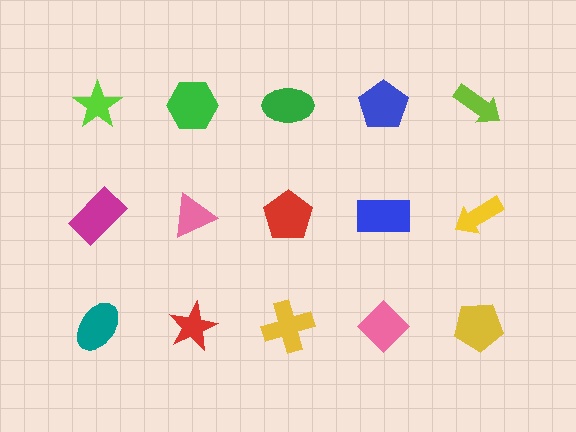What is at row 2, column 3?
A red pentagon.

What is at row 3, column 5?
A yellow pentagon.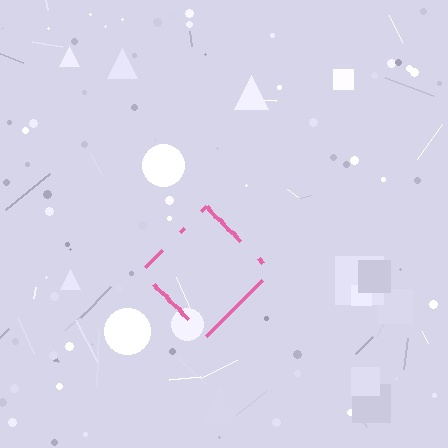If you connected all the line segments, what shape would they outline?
They would outline a diamond.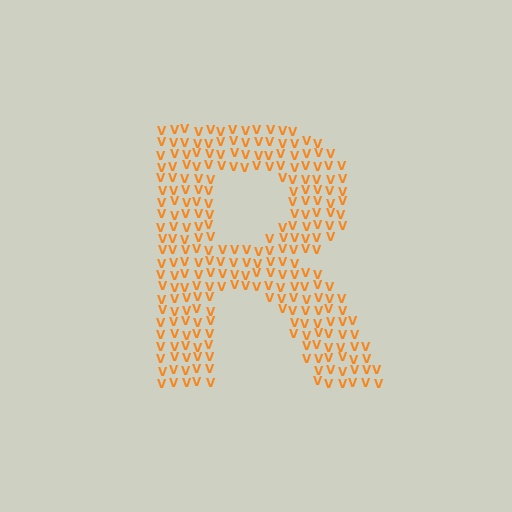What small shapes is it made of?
It is made of small letter V's.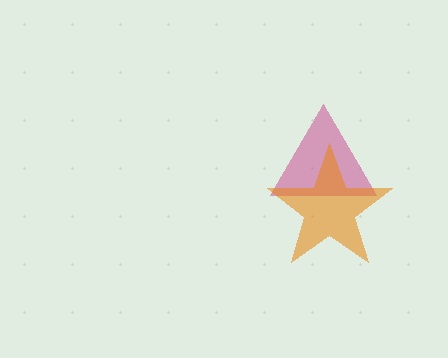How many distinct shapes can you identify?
There are 2 distinct shapes: a magenta triangle, an orange star.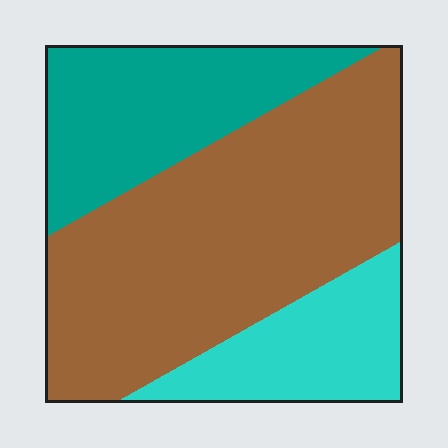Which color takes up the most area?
Brown, at roughly 55%.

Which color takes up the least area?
Cyan, at roughly 20%.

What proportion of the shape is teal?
Teal covers around 25% of the shape.